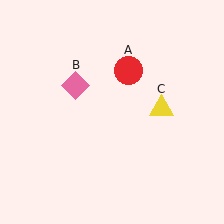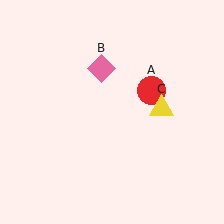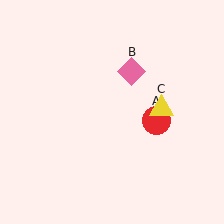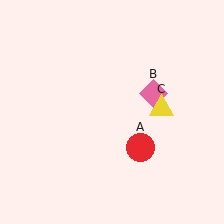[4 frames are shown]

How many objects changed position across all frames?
2 objects changed position: red circle (object A), pink diamond (object B).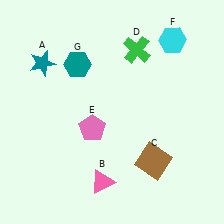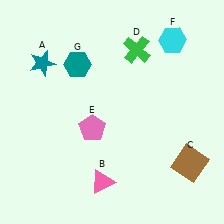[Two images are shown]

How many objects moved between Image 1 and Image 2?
1 object moved between the two images.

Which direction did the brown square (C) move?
The brown square (C) moved right.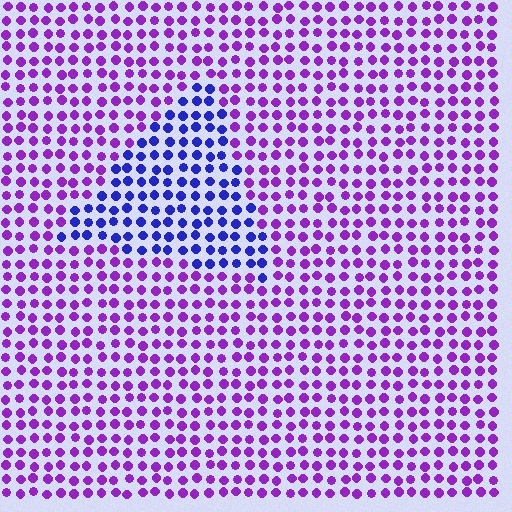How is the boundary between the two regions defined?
The boundary is defined purely by a slight shift in hue (about 45 degrees). Spacing, size, and orientation are identical on both sides.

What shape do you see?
I see a triangle.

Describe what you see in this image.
The image is filled with small purple elements in a uniform arrangement. A triangle-shaped region is visible where the elements are tinted to a slightly different hue, forming a subtle color boundary.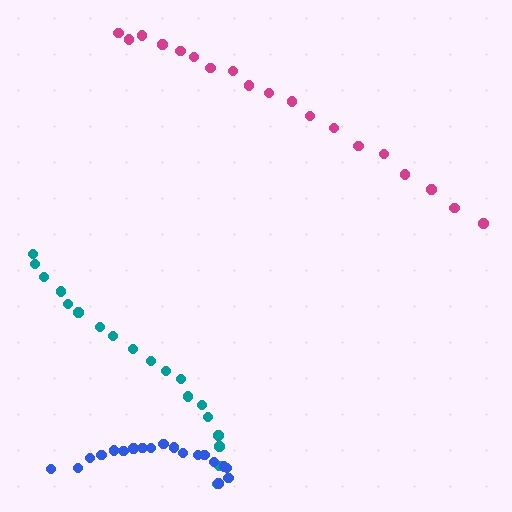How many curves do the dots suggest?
There are 3 distinct paths.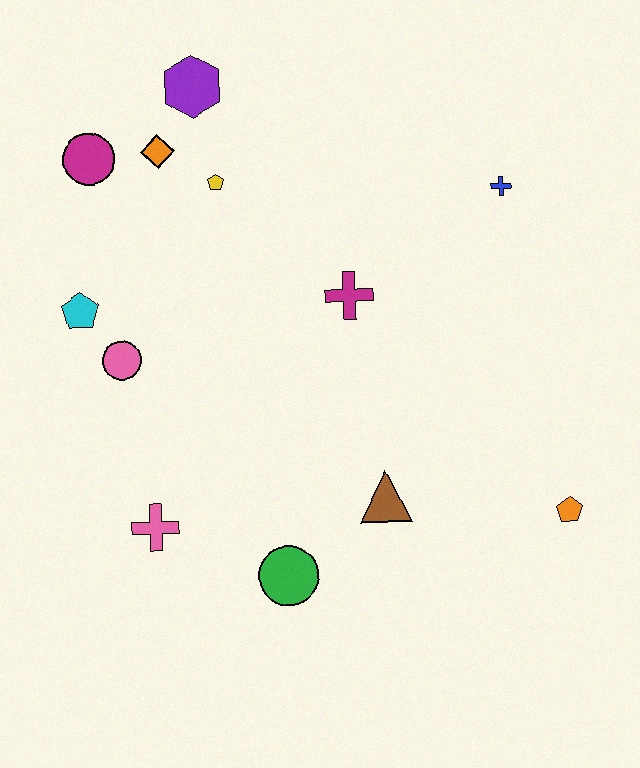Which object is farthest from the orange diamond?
The orange pentagon is farthest from the orange diamond.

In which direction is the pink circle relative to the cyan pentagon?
The pink circle is below the cyan pentagon.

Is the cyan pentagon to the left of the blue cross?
Yes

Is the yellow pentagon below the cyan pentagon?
No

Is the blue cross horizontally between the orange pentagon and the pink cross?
Yes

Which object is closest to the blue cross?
The magenta cross is closest to the blue cross.